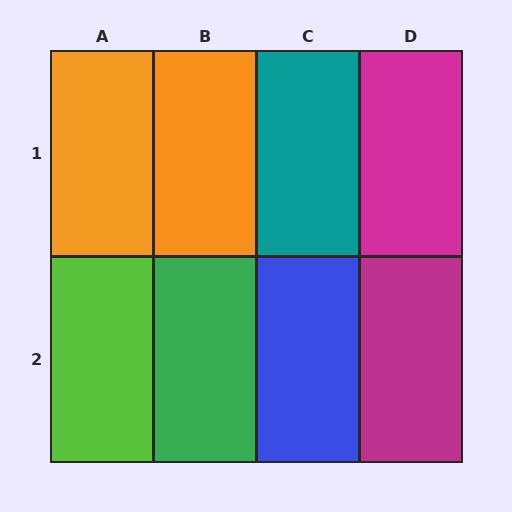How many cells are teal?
1 cell is teal.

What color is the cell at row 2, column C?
Blue.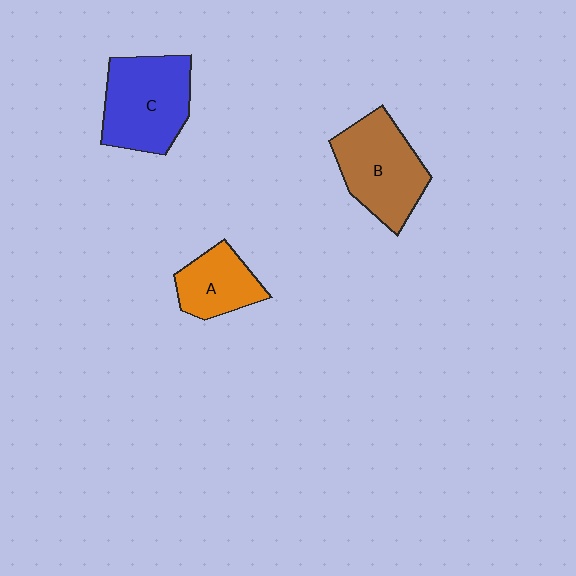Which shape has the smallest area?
Shape A (orange).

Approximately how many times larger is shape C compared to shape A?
Approximately 1.6 times.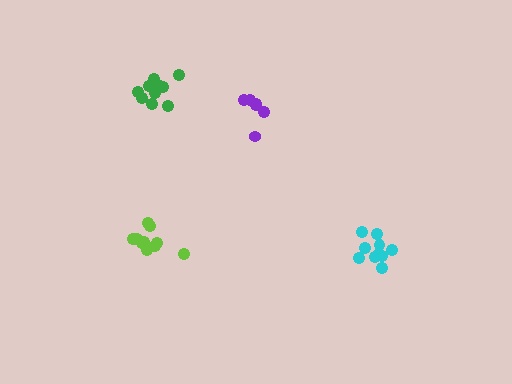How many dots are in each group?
Group 1: 10 dots, Group 2: 10 dots, Group 3: 10 dots, Group 4: 6 dots (36 total).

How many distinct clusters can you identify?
There are 4 distinct clusters.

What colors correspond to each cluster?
The clusters are colored: green, lime, cyan, purple.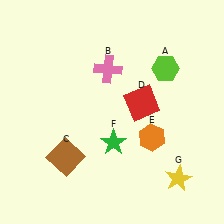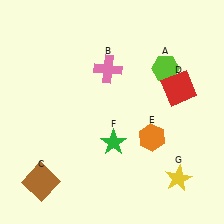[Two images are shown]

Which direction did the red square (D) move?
The red square (D) moved right.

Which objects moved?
The objects that moved are: the brown square (C), the red square (D).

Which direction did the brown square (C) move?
The brown square (C) moved down.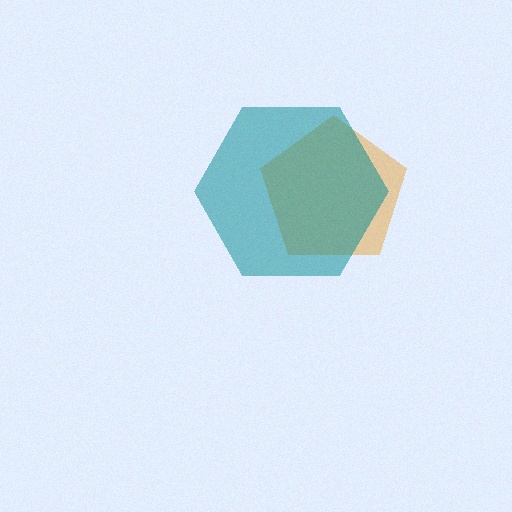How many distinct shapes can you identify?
There are 2 distinct shapes: an orange pentagon, a teal hexagon.